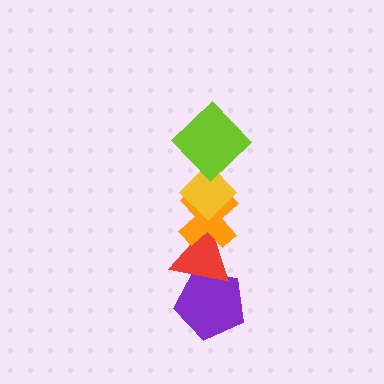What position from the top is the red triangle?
The red triangle is 4th from the top.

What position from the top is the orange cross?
The orange cross is 3rd from the top.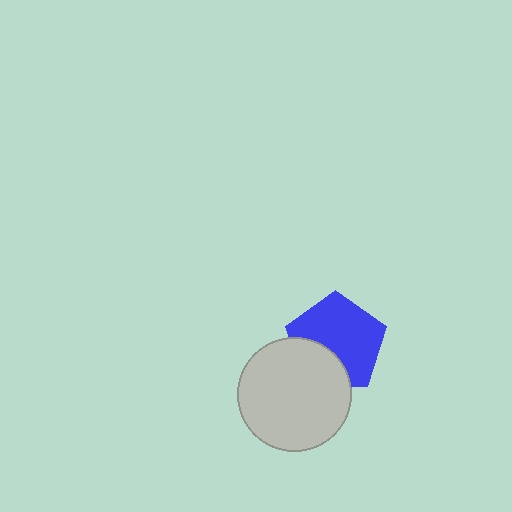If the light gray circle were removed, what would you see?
You would see the complete blue pentagon.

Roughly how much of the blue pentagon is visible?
Most of it is visible (roughly 70%).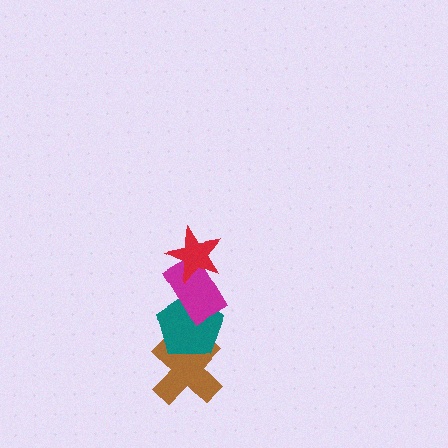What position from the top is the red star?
The red star is 1st from the top.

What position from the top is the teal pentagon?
The teal pentagon is 3rd from the top.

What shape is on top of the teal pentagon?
The magenta rectangle is on top of the teal pentagon.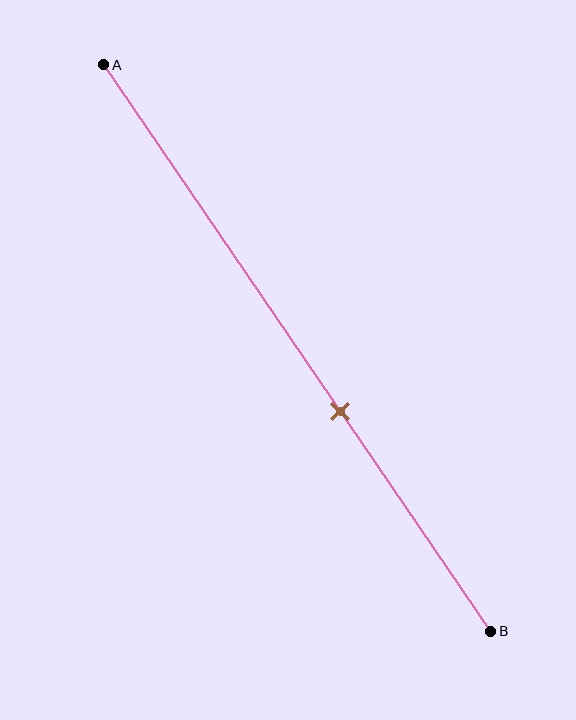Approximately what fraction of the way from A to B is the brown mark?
The brown mark is approximately 60% of the way from A to B.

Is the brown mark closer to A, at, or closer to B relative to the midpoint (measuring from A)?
The brown mark is closer to point B than the midpoint of segment AB.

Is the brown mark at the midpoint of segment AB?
No, the mark is at about 60% from A, not at the 50% midpoint.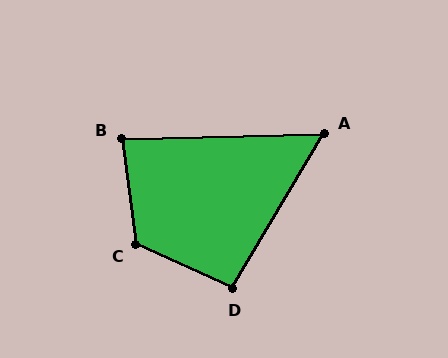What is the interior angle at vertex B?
Approximately 84 degrees (acute).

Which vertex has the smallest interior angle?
A, at approximately 58 degrees.